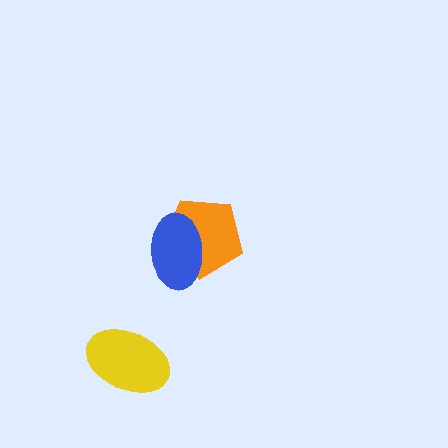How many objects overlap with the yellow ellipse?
0 objects overlap with the yellow ellipse.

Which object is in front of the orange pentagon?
The blue ellipse is in front of the orange pentagon.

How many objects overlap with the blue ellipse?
1 object overlaps with the blue ellipse.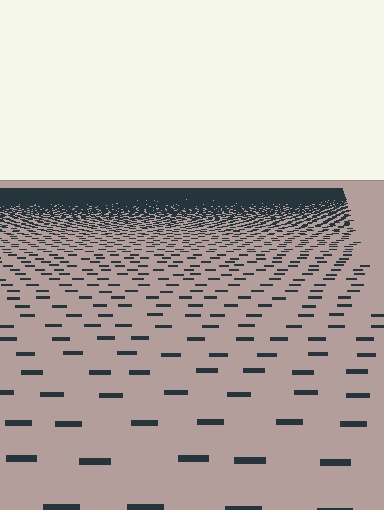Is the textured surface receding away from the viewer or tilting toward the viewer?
The surface is receding away from the viewer. Texture elements get smaller and denser toward the top.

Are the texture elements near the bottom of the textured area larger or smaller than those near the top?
Larger. Near the bottom, elements are closer to the viewer and appear at a bigger on-screen size.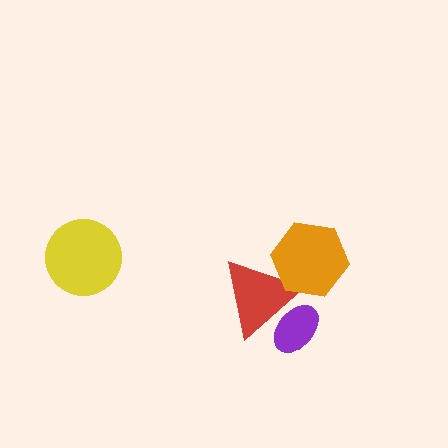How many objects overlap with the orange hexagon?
1 object overlaps with the orange hexagon.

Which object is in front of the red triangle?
The orange hexagon is in front of the red triangle.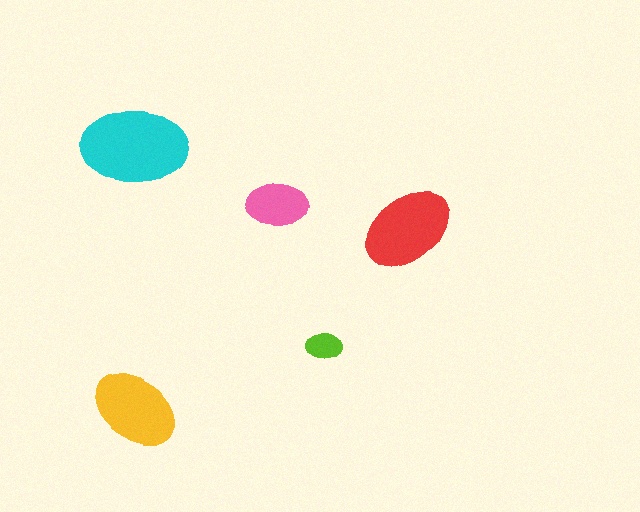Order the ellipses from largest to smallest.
the cyan one, the red one, the yellow one, the pink one, the lime one.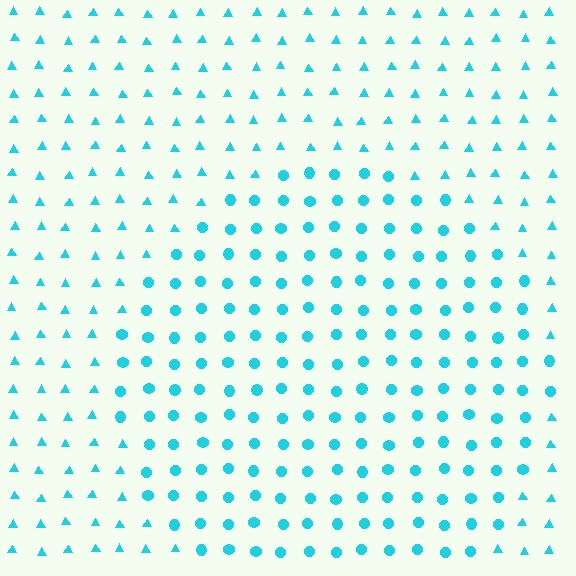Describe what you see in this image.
The image is filled with small cyan elements arranged in a uniform grid. A circle-shaped region contains circles, while the surrounding area contains triangles. The boundary is defined purely by the change in element shape.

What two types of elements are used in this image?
The image uses circles inside the circle region and triangles outside it.